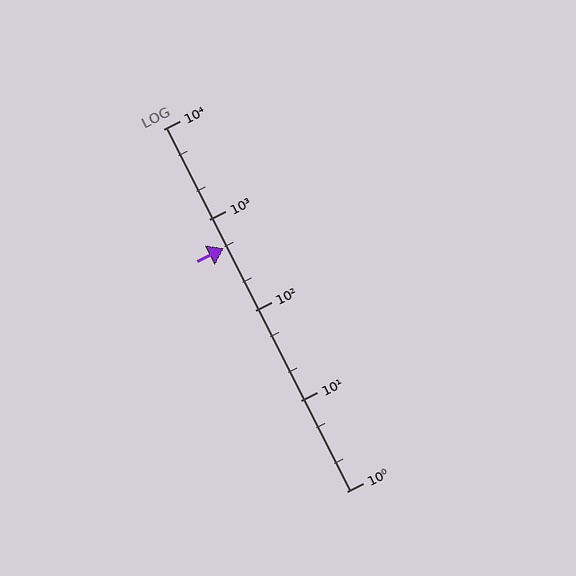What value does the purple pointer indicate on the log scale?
The pointer indicates approximately 480.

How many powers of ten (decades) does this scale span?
The scale spans 4 decades, from 1 to 10000.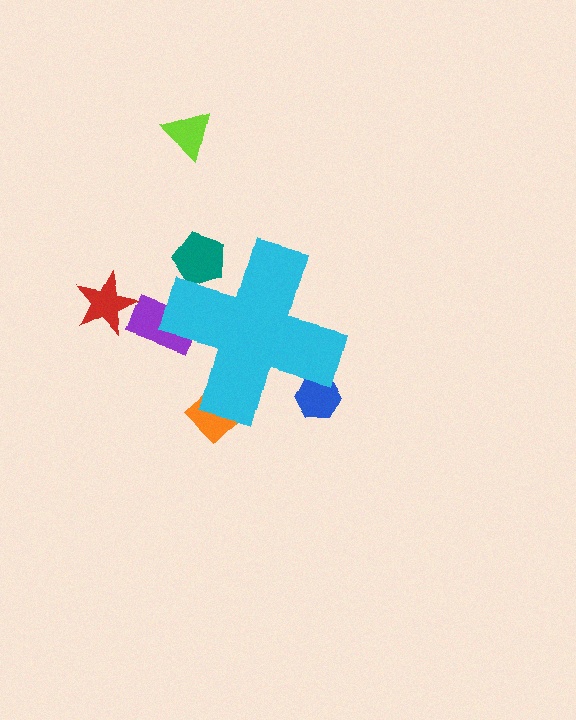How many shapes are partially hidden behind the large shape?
4 shapes are partially hidden.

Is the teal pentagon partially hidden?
Yes, the teal pentagon is partially hidden behind the cyan cross.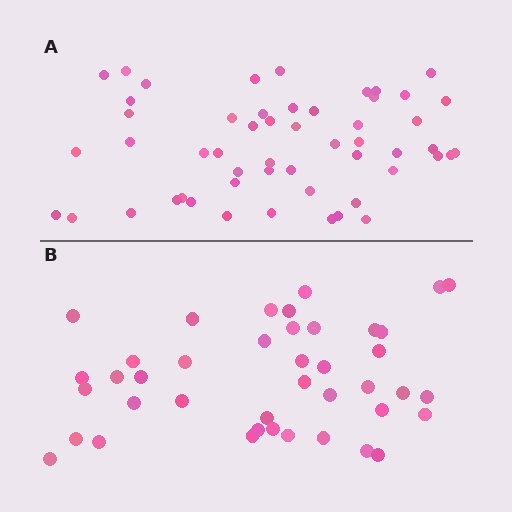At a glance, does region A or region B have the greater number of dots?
Region A (the top region) has more dots.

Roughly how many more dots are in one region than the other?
Region A has roughly 12 or so more dots than region B.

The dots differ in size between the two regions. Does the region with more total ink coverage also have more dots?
No. Region B has more total ink coverage because its dots are larger, but region A actually contains more individual dots. Total area can be misleading — the number of items is what matters here.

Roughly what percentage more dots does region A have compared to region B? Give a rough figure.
About 30% more.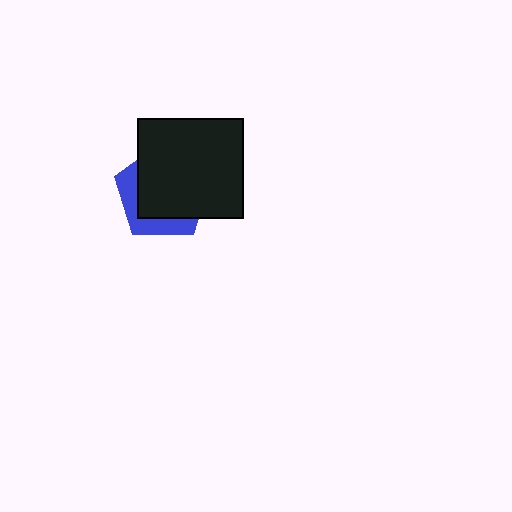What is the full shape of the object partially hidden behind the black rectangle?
The partially hidden object is a blue pentagon.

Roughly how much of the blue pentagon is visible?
A small part of it is visible (roughly 31%).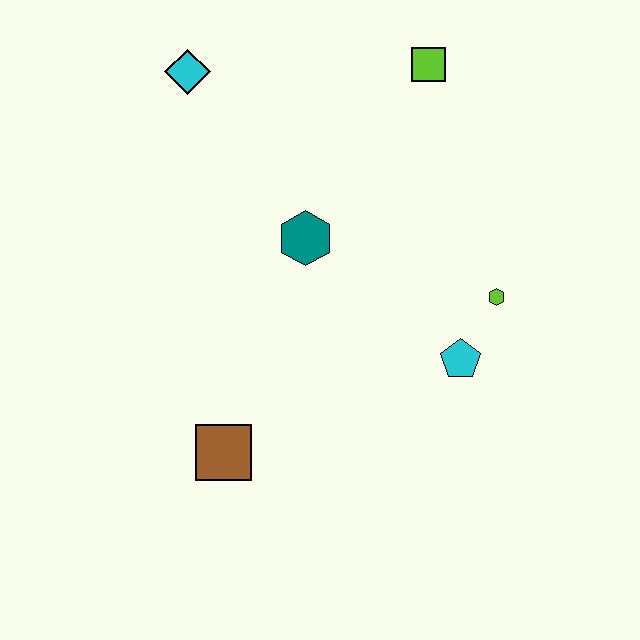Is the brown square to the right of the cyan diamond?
Yes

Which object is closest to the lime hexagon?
The cyan pentagon is closest to the lime hexagon.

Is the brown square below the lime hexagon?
Yes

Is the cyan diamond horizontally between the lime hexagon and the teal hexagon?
No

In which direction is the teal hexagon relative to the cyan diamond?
The teal hexagon is below the cyan diamond.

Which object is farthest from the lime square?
The brown square is farthest from the lime square.